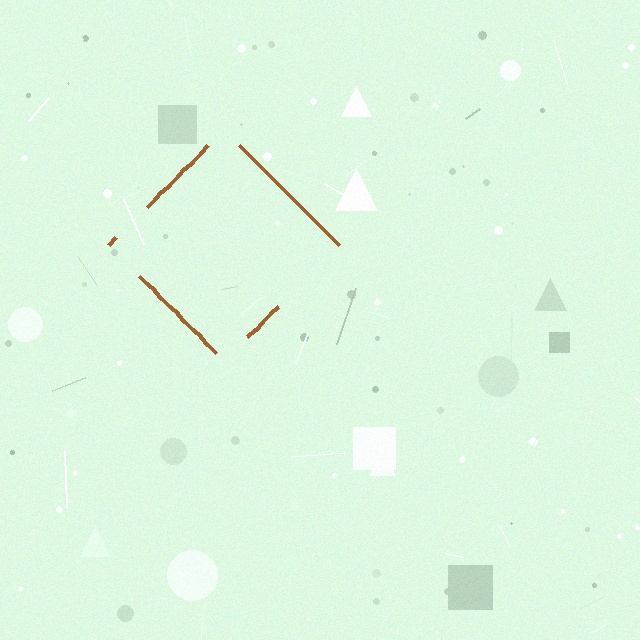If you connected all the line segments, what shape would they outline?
They would outline a diamond.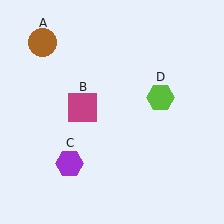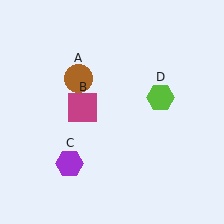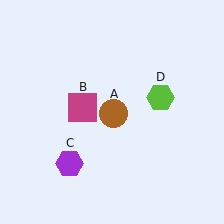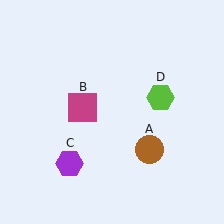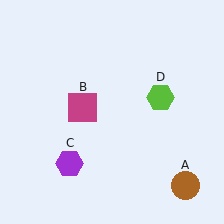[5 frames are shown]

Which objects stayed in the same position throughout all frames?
Magenta square (object B) and purple hexagon (object C) and lime hexagon (object D) remained stationary.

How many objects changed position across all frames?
1 object changed position: brown circle (object A).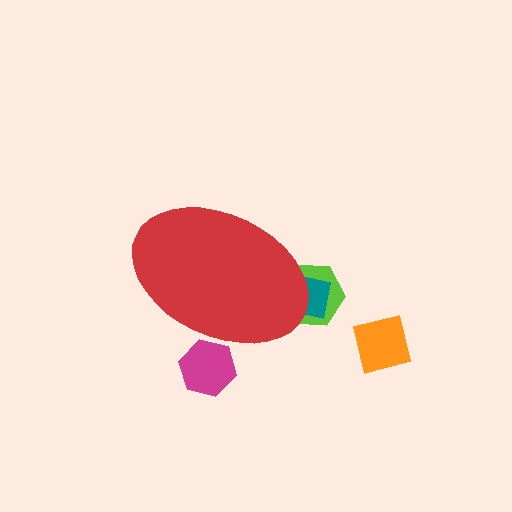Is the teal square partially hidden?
Yes, the teal square is partially hidden behind the red ellipse.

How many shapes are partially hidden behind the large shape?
3 shapes are partially hidden.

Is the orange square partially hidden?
No, the orange square is fully visible.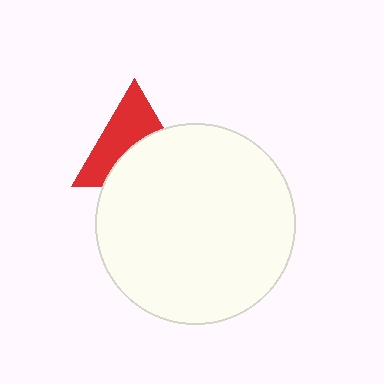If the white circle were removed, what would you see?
You would see the complete red triangle.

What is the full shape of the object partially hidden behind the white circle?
The partially hidden object is a red triangle.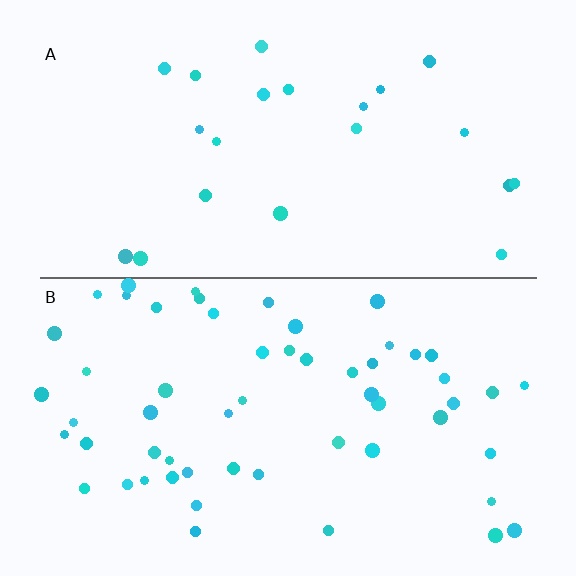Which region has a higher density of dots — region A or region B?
B (the bottom).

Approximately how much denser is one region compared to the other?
Approximately 2.6× — region B over region A.